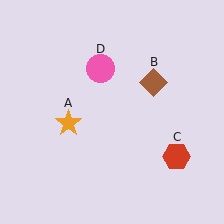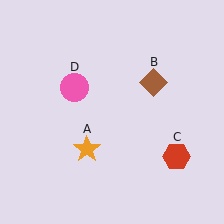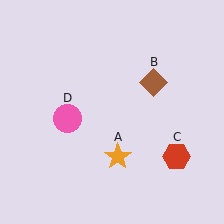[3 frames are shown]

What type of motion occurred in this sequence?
The orange star (object A), pink circle (object D) rotated counterclockwise around the center of the scene.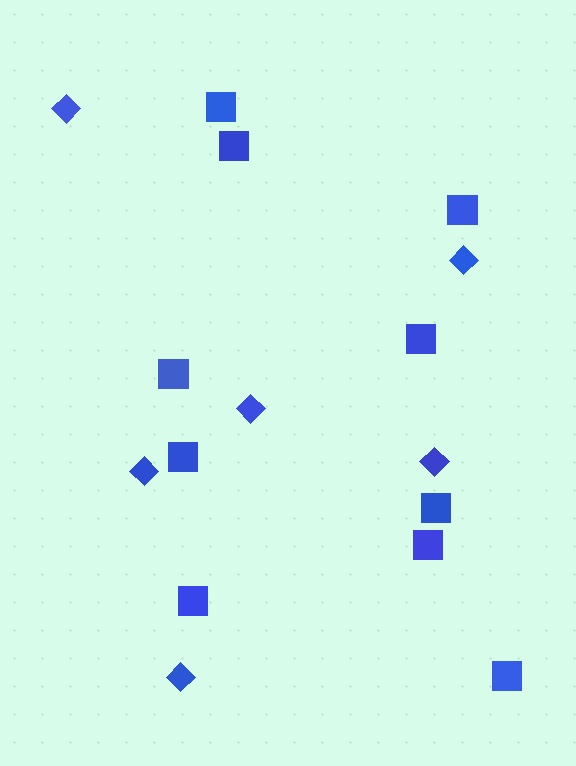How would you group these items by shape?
There are 2 groups: one group of diamonds (6) and one group of squares (10).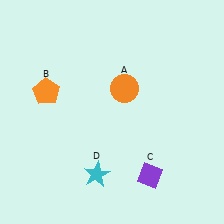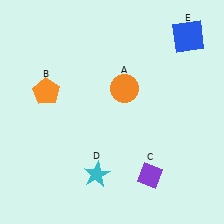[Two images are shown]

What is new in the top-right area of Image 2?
A blue square (E) was added in the top-right area of Image 2.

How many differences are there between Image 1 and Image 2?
There is 1 difference between the two images.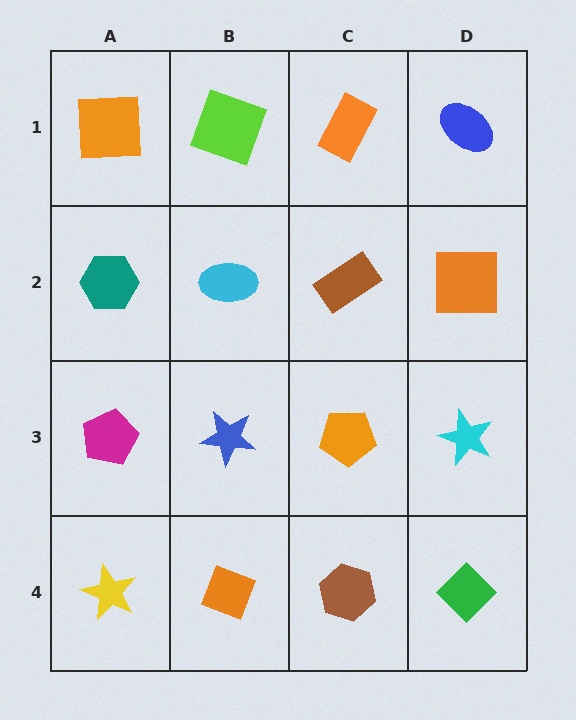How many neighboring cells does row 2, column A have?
3.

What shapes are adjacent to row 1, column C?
A brown rectangle (row 2, column C), a lime square (row 1, column B), a blue ellipse (row 1, column D).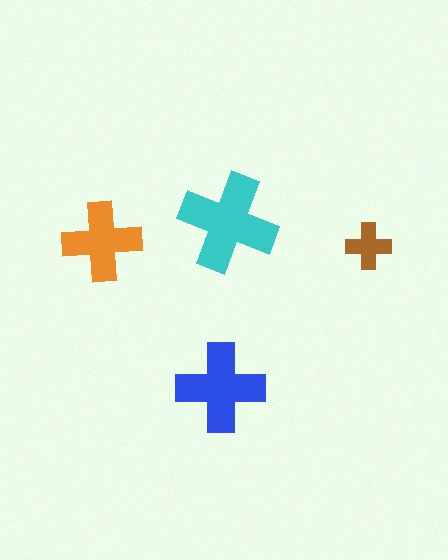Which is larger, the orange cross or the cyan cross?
The cyan one.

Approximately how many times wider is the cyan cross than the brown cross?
About 2 times wider.